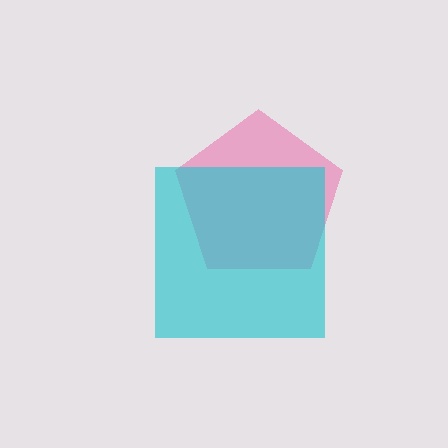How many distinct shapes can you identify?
There are 2 distinct shapes: a pink pentagon, a cyan square.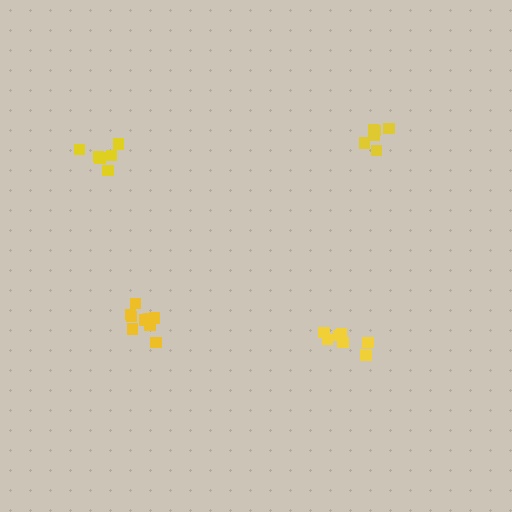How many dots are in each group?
Group 1: 7 dots, Group 2: 6 dots, Group 3: 10 dots, Group 4: 6 dots (29 total).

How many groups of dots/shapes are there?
There are 4 groups.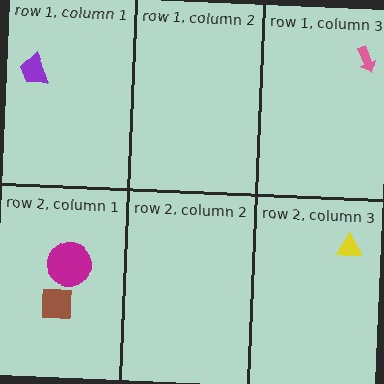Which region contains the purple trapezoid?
The row 1, column 1 region.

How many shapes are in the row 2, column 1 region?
2.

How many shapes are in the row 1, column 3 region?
1.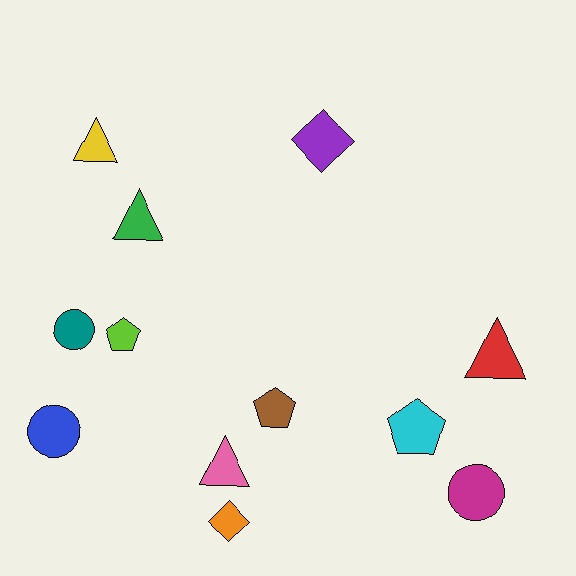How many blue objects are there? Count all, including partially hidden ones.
There is 1 blue object.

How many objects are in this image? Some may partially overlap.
There are 12 objects.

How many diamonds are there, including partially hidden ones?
There are 2 diamonds.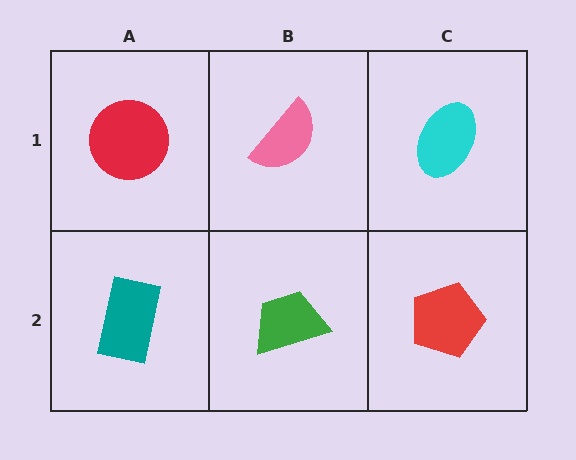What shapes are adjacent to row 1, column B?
A green trapezoid (row 2, column B), a red circle (row 1, column A), a cyan ellipse (row 1, column C).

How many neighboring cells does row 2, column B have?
3.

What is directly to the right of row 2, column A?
A green trapezoid.